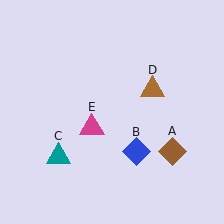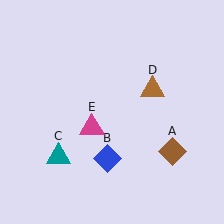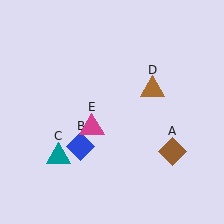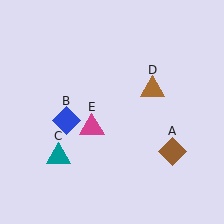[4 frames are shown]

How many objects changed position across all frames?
1 object changed position: blue diamond (object B).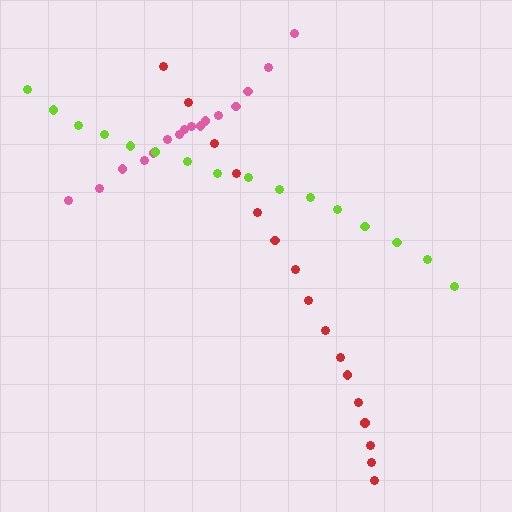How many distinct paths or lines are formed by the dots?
There are 3 distinct paths.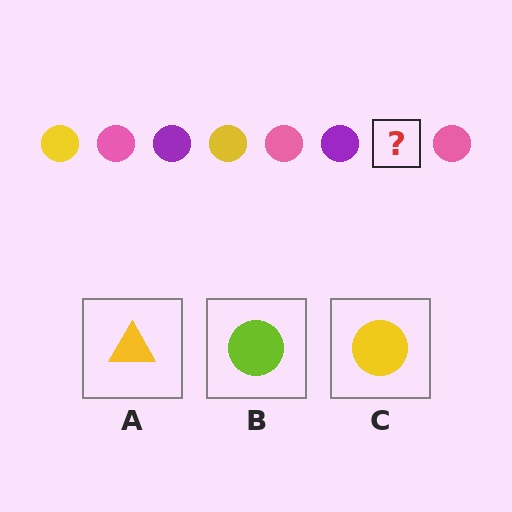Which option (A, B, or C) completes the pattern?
C.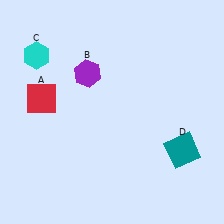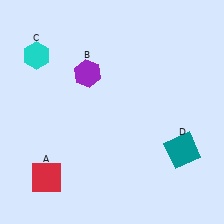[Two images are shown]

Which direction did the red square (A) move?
The red square (A) moved down.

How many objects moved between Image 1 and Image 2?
1 object moved between the two images.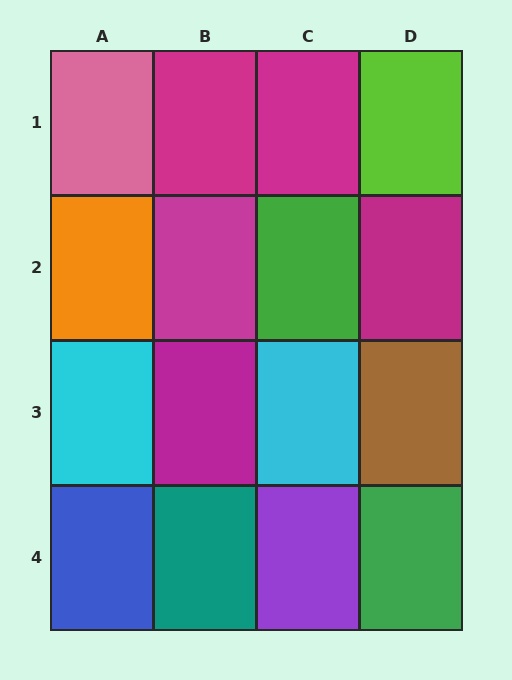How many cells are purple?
1 cell is purple.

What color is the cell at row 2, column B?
Magenta.